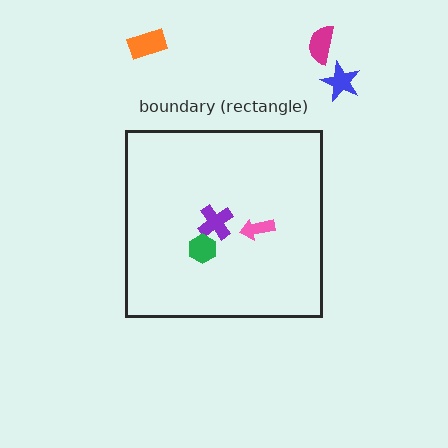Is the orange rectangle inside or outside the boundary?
Outside.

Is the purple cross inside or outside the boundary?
Inside.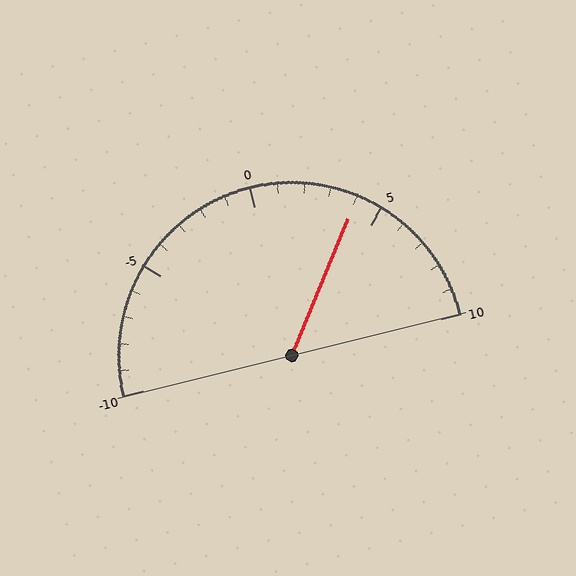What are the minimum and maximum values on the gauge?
The gauge ranges from -10 to 10.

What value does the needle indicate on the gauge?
The needle indicates approximately 4.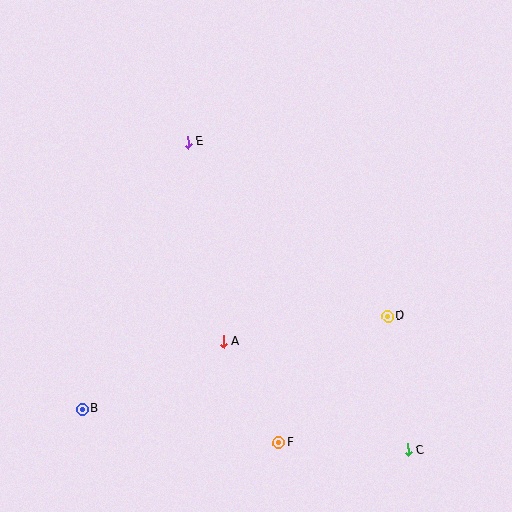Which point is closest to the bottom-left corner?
Point B is closest to the bottom-left corner.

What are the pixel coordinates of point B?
Point B is at (82, 409).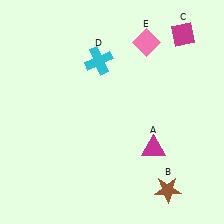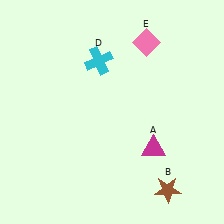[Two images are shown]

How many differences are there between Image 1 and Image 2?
There is 1 difference between the two images.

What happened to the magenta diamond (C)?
The magenta diamond (C) was removed in Image 2. It was in the top-right area of Image 1.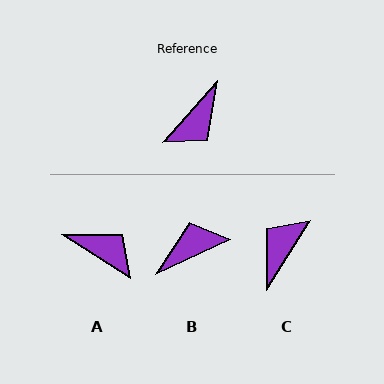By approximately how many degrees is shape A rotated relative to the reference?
Approximately 99 degrees counter-clockwise.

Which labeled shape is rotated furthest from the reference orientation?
C, about 171 degrees away.